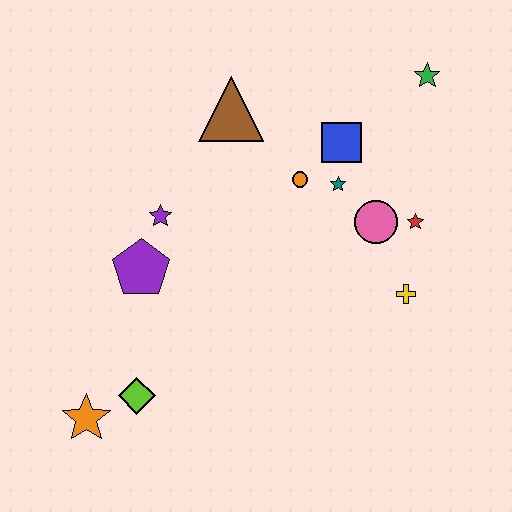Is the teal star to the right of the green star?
No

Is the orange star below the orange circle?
Yes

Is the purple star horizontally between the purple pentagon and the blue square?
Yes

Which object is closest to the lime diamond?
The orange star is closest to the lime diamond.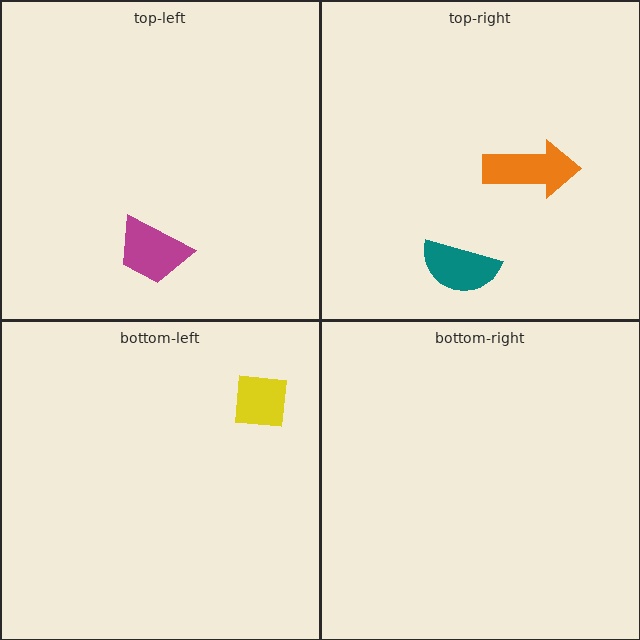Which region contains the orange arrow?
The top-right region.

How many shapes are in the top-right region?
2.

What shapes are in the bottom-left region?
The yellow square.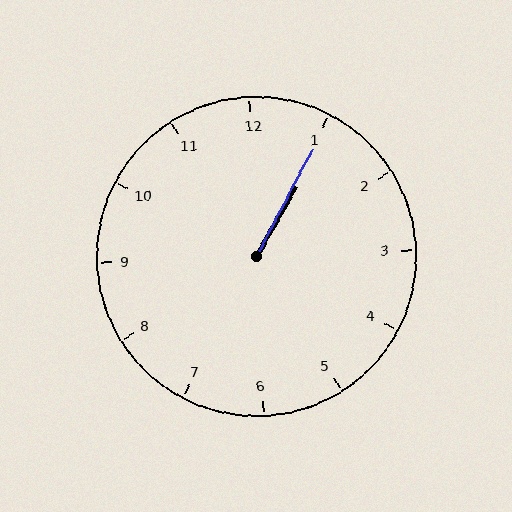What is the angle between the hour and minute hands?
Approximately 2 degrees.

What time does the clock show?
1:05.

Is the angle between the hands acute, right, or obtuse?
It is acute.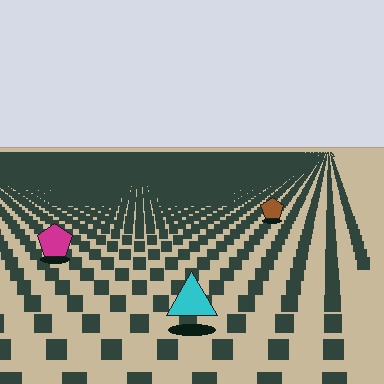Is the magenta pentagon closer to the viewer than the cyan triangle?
No. The cyan triangle is closer — you can tell from the texture gradient: the ground texture is coarser near it.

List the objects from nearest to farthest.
From nearest to farthest: the cyan triangle, the magenta pentagon, the brown pentagon.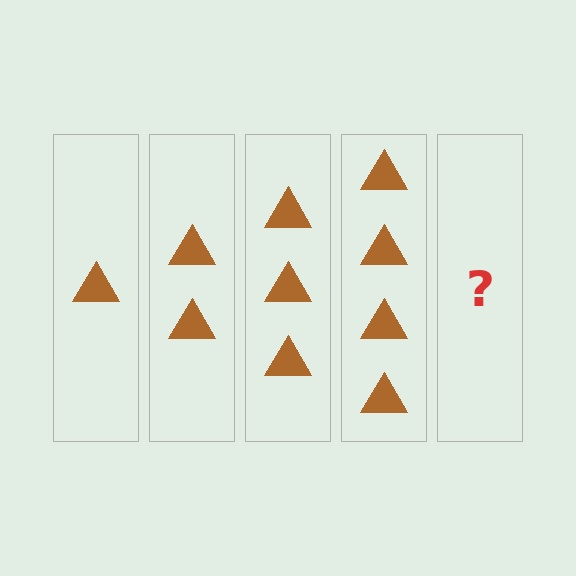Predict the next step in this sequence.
The next step is 5 triangles.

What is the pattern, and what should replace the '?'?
The pattern is that each step adds one more triangle. The '?' should be 5 triangles.